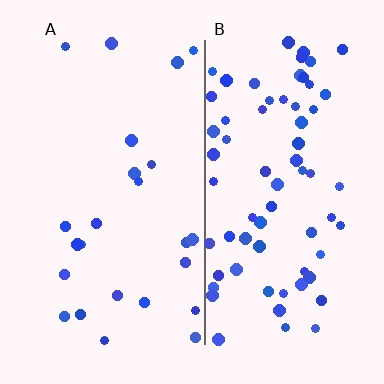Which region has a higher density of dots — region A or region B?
B (the right).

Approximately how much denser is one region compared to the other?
Approximately 2.9× — region B over region A.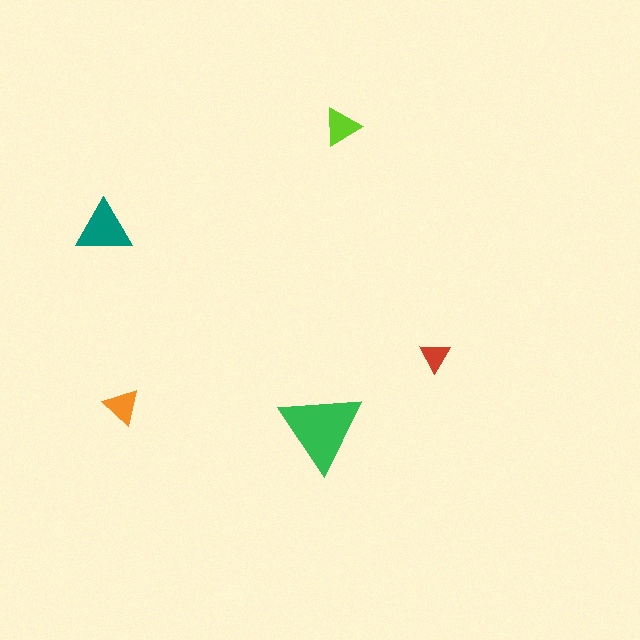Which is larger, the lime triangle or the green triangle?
The green one.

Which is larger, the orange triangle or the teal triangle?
The teal one.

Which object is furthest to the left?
The teal triangle is leftmost.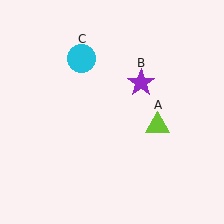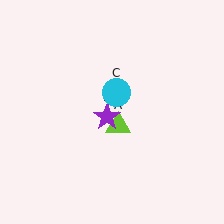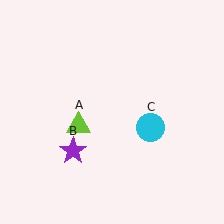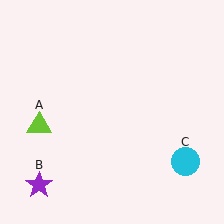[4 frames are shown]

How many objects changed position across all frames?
3 objects changed position: lime triangle (object A), purple star (object B), cyan circle (object C).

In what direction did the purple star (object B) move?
The purple star (object B) moved down and to the left.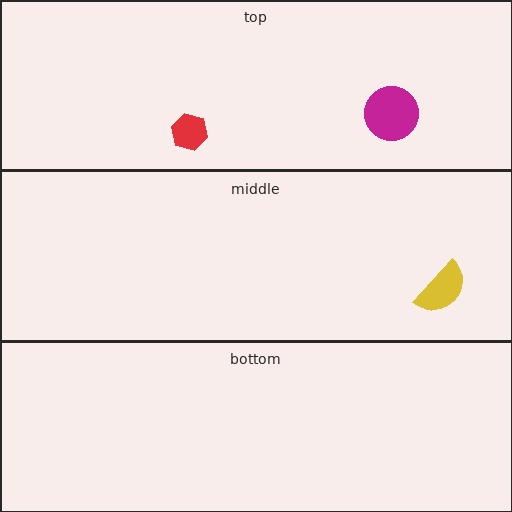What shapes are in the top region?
The red hexagon, the magenta circle.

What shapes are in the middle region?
The yellow semicircle.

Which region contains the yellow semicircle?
The middle region.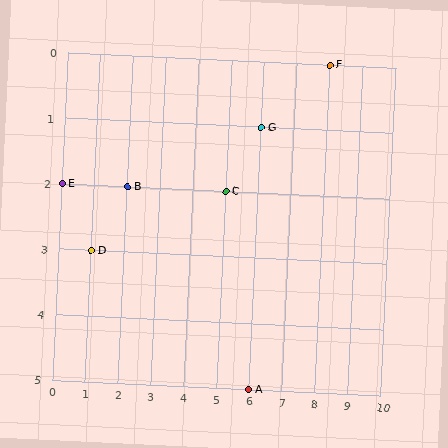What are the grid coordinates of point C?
Point C is at grid coordinates (5, 2).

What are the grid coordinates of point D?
Point D is at grid coordinates (1, 3).